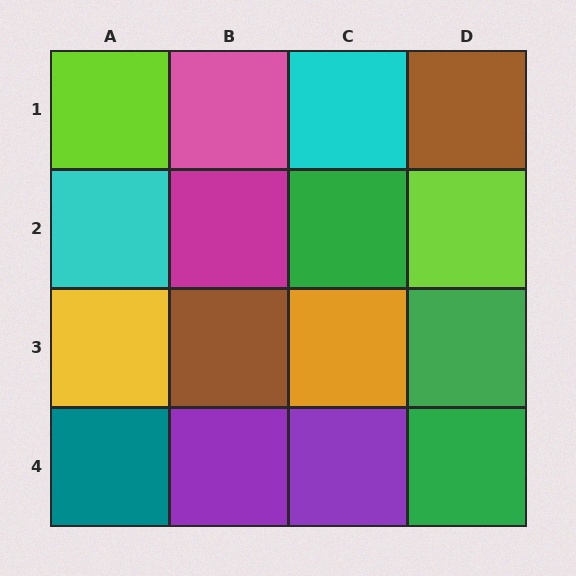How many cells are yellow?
1 cell is yellow.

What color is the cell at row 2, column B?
Magenta.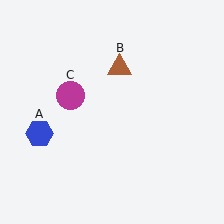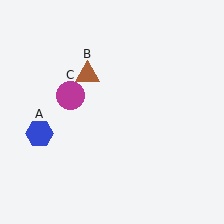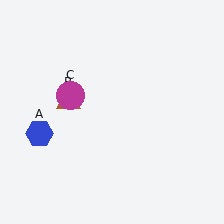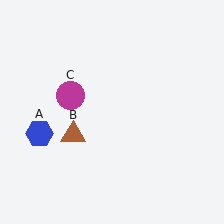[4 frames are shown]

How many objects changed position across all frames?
1 object changed position: brown triangle (object B).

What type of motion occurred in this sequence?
The brown triangle (object B) rotated counterclockwise around the center of the scene.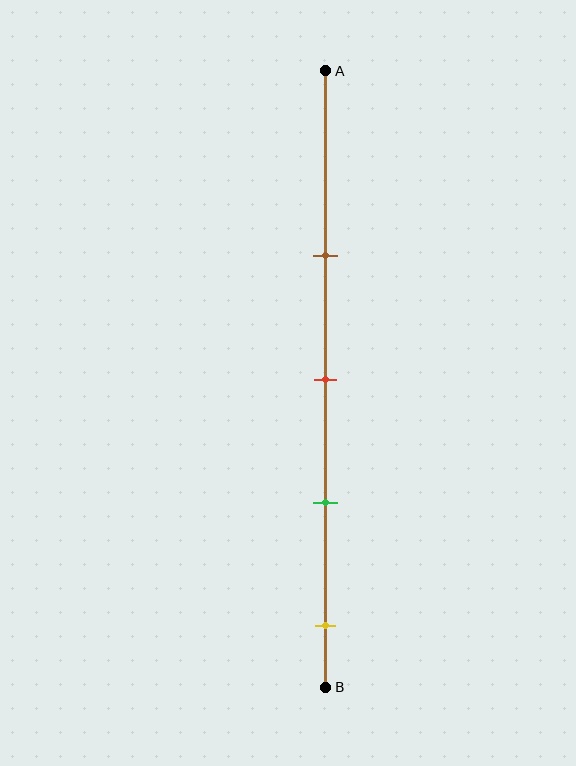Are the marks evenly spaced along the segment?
Yes, the marks are approximately evenly spaced.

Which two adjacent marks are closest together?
The red and green marks are the closest adjacent pair.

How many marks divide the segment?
There are 4 marks dividing the segment.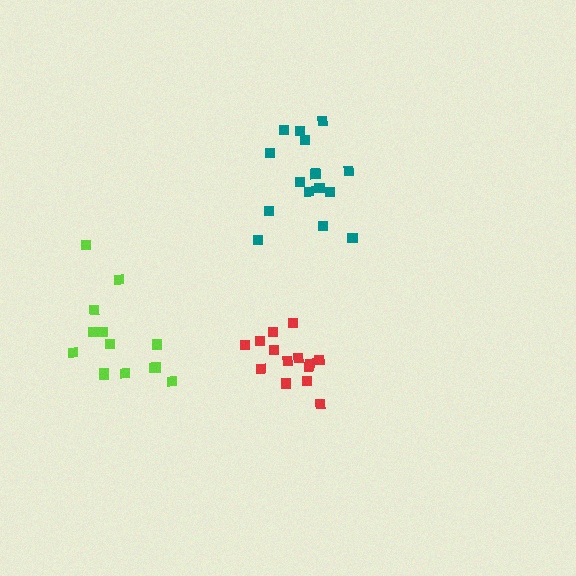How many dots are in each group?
Group 1: 14 dots, Group 2: 15 dots, Group 3: 14 dots (43 total).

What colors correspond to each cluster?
The clusters are colored: lime, teal, red.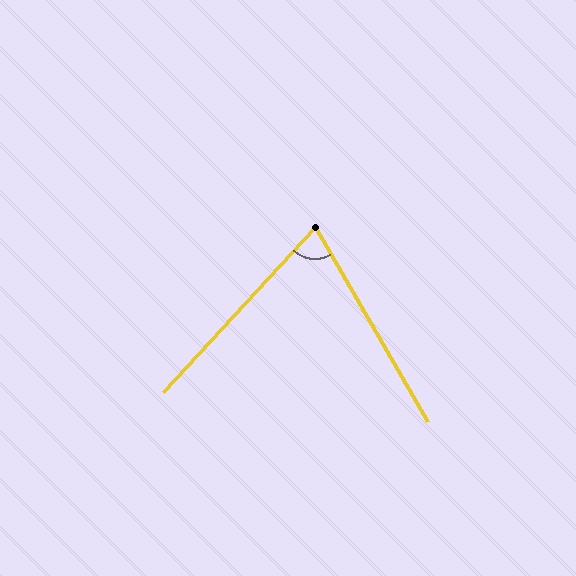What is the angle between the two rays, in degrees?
Approximately 73 degrees.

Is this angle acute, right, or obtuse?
It is acute.